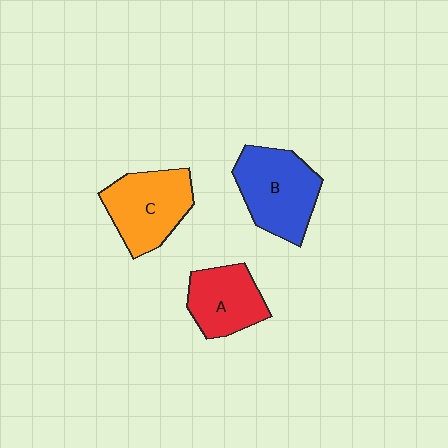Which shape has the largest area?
Shape B (blue).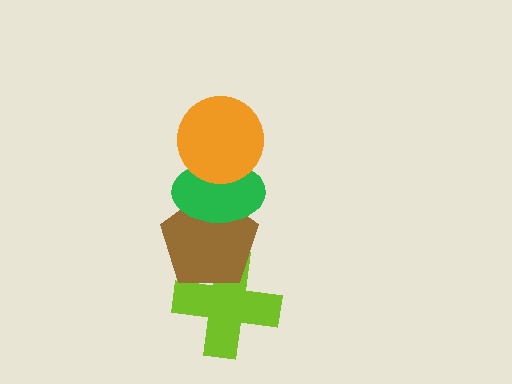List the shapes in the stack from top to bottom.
From top to bottom: the orange circle, the green ellipse, the brown pentagon, the lime cross.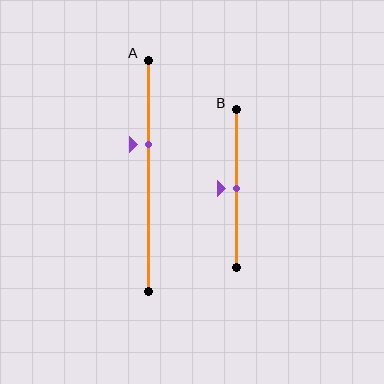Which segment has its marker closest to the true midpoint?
Segment B has its marker closest to the true midpoint.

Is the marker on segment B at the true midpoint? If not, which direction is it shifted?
Yes, the marker on segment B is at the true midpoint.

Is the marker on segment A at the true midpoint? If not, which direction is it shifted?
No, the marker on segment A is shifted upward by about 14% of the segment length.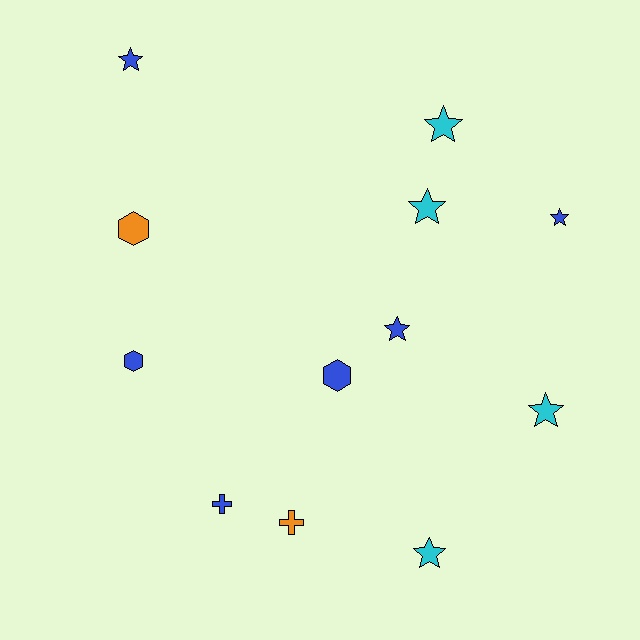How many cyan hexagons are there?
There are no cyan hexagons.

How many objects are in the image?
There are 12 objects.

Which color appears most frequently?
Blue, with 6 objects.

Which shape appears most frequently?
Star, with 7 objects.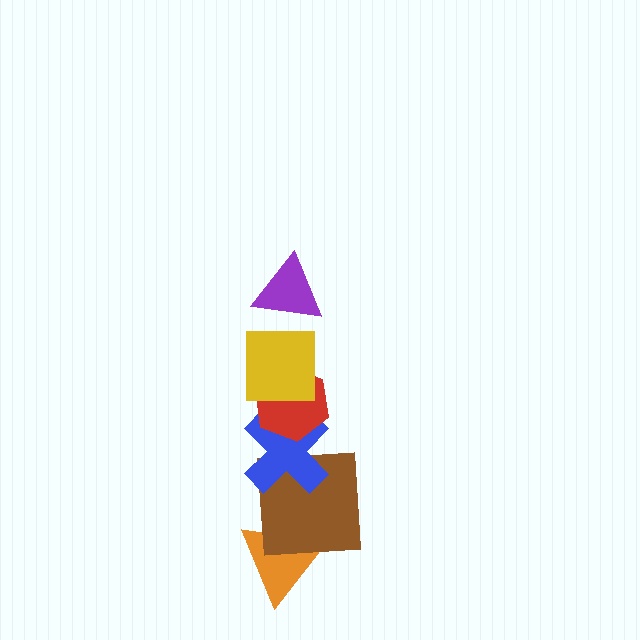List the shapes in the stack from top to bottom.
From top to bottom: the purple triangle, the yellow square, the red hexagon, the blue cross, the brown square, the orange triangle.